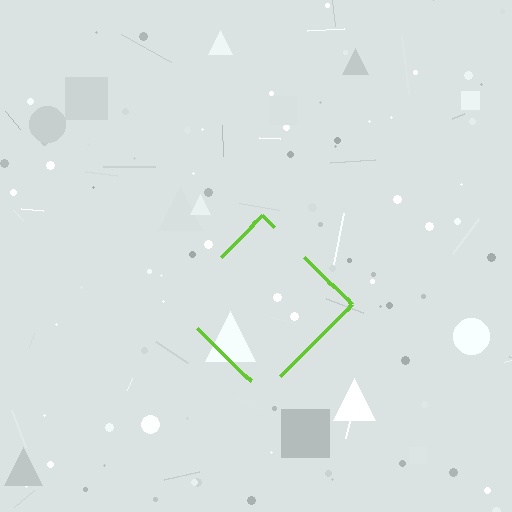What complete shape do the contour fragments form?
The contour fragments form a diamond.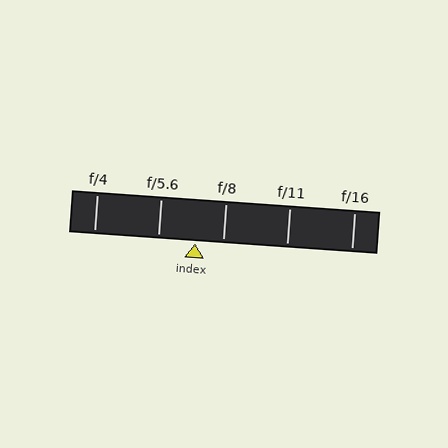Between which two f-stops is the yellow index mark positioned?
The index mark is between f/5.6 and f/8.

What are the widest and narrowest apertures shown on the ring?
The widest aperture shown is f/4 and the narrowest is f/16.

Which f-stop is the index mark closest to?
The index mark is closest to f/8.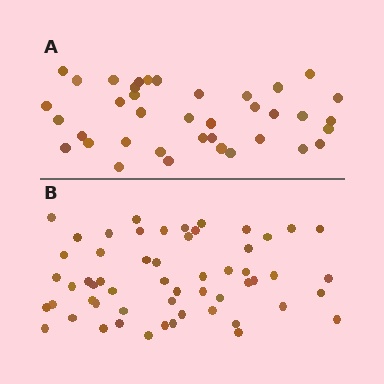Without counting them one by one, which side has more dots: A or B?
Region B (the bottom region) has more dots.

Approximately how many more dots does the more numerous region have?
Region B has approximately 20 more dots than region A.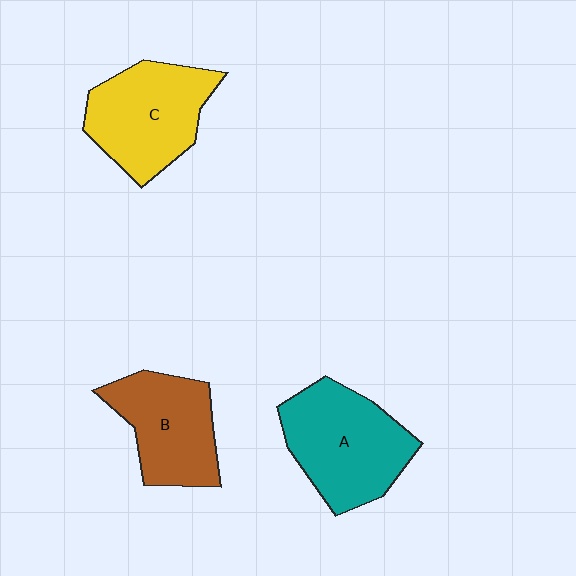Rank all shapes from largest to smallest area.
From largest to smallest: A (teal), C (yellow), B (brown).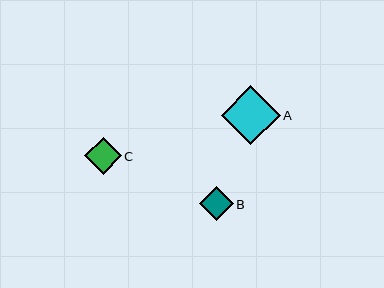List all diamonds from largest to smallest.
From largest to smallest: A, C, B.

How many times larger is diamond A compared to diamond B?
Diamond A is approximately 1.7 times the size of diamond B.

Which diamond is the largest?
Diamond A is the largest with a size of approximately 59 pixels.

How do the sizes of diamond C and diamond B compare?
Diamond C and diamond B are approximately the same size.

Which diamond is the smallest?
Diamond B is the smallest with a size of approximately 34 pixels.